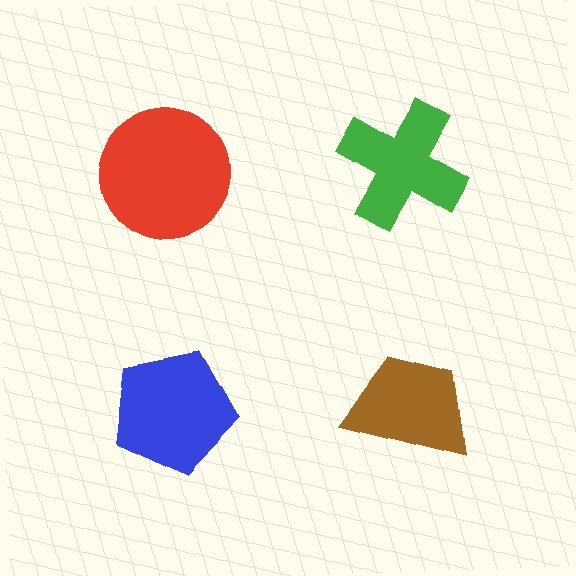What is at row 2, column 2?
A brown trapezoid.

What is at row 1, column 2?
A green cross.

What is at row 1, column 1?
A red circle.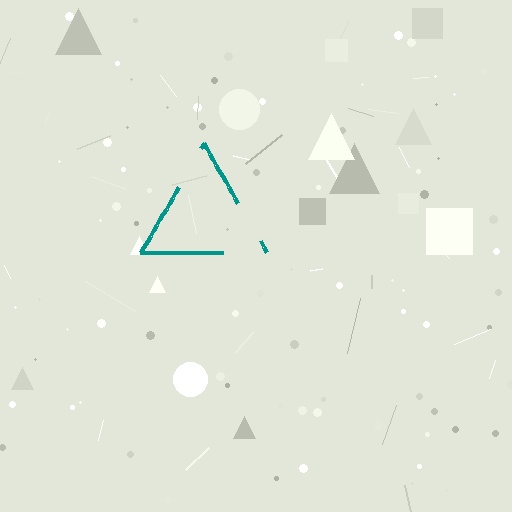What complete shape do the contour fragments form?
The contour fragments form a triangle.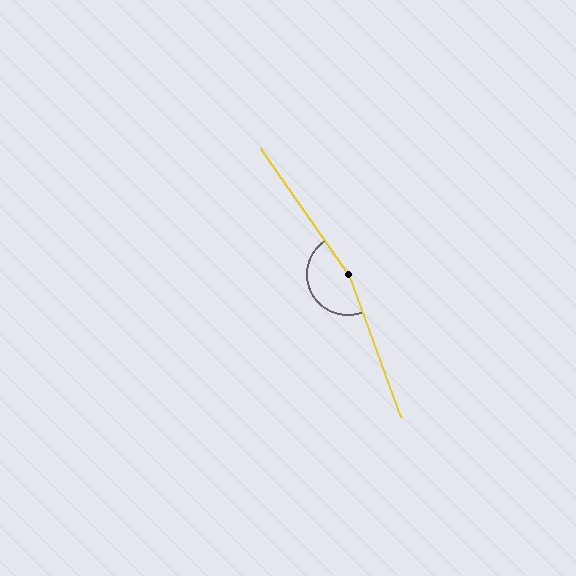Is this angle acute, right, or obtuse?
It is obtuse.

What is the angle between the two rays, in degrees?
Approximately 165 degrees.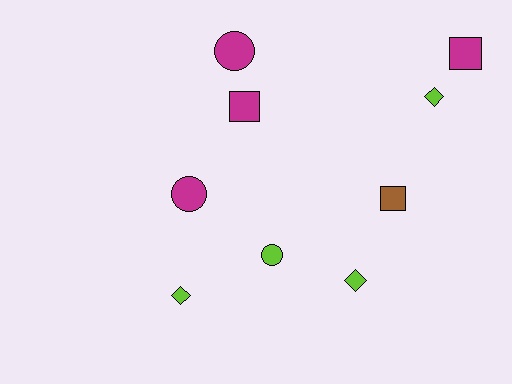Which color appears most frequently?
Magenta, with 4 objects.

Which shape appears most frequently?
Square, with 3 objects.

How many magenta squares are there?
There are 2 magenta squares.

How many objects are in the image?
There are 9 objects.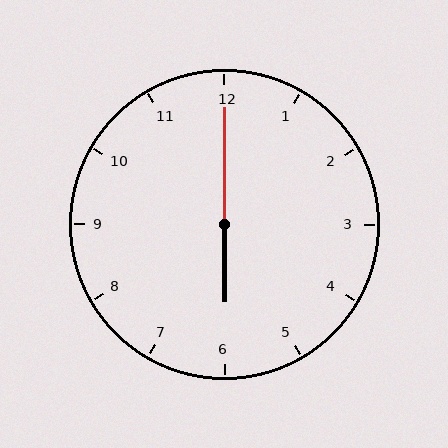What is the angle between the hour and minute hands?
Approximately 180 degrees.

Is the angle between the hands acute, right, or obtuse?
It is obtuse.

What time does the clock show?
6:00.